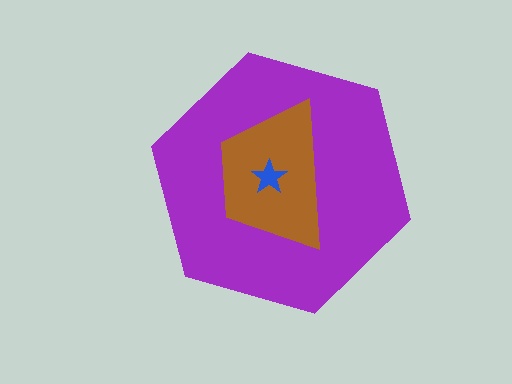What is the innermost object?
The blue star.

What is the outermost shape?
The purple hexagon.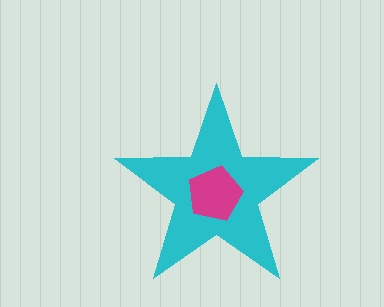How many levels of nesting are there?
2.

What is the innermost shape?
The magenta pentagon.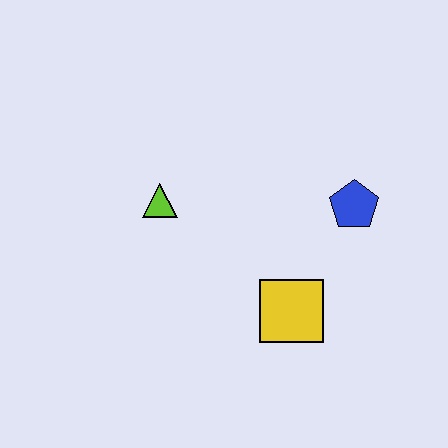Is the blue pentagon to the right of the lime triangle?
Yes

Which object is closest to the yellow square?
The blue pentagon is closest to the yellow square.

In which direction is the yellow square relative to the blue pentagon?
The yellow square is below the blue pentagon.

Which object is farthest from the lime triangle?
The blue pentagon is farthest from the lime triangle.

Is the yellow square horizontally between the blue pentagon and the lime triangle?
Yes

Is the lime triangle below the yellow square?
No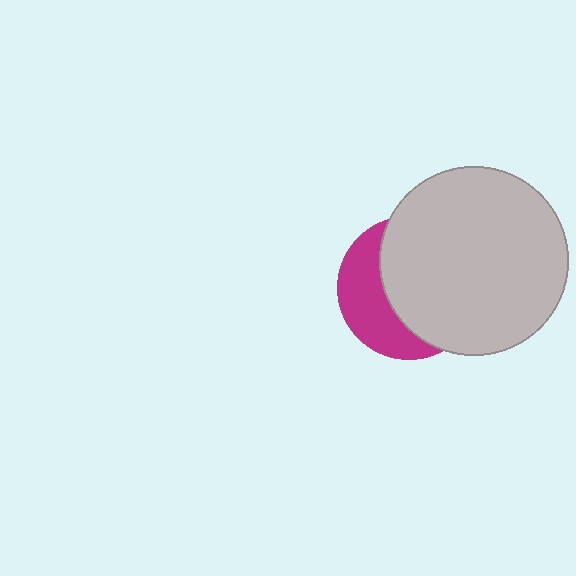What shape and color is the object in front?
The object in front is a light gray circle.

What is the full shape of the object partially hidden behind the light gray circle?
The partially hidden object is a magenta circle.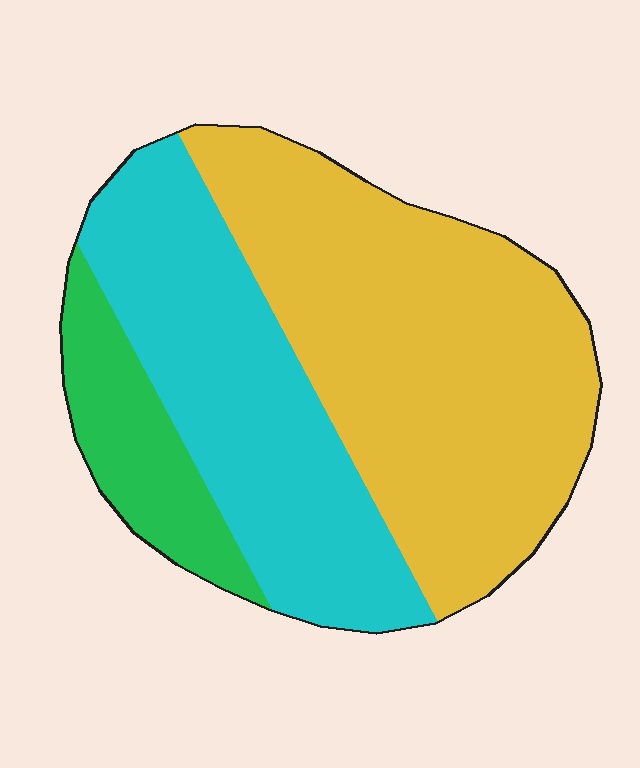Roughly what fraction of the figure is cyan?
Cyan covers around 35% of the figure.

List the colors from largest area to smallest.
From largest to smallest: yellow, cyan, green.